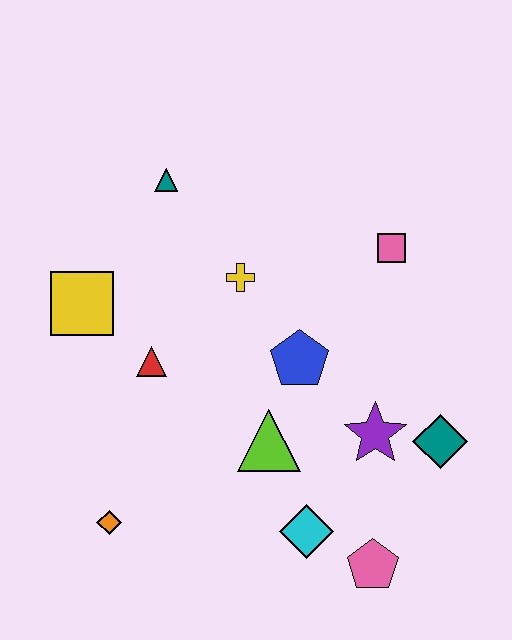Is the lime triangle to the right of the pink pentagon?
No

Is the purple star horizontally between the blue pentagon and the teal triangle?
No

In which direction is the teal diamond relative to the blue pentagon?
The teal diamond is to the right of the blue pentagon.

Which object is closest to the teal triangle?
The yellow cross is closest to the teal triangle.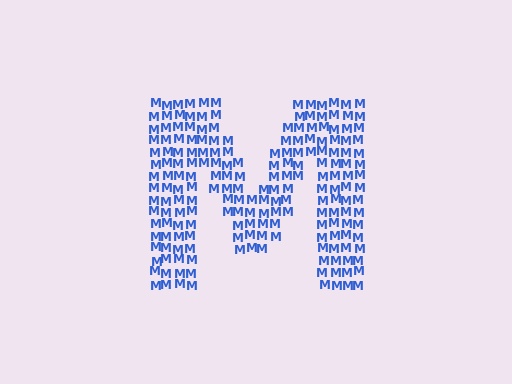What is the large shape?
The large shape is the letter M.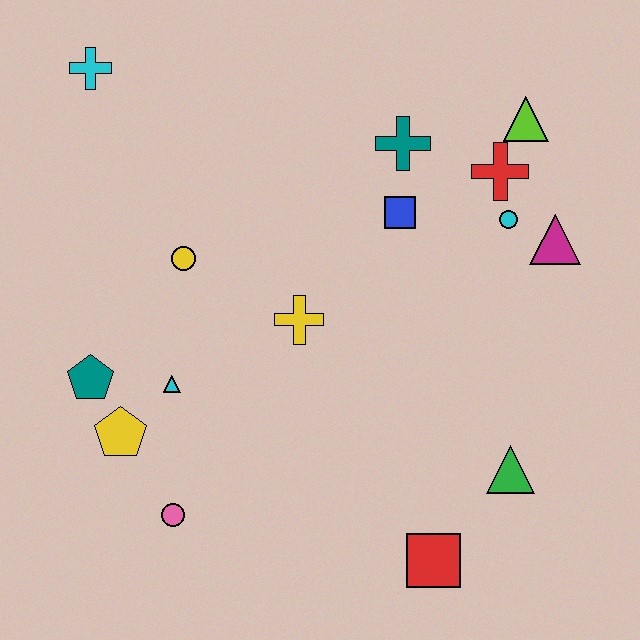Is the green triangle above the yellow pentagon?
No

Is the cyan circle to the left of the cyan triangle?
No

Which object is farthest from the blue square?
The pink circle is farthest from the blue square.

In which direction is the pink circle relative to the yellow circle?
The pink circle is below the yellow circle.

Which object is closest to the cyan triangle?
The yellow pentagon is closest to the cyan triangle.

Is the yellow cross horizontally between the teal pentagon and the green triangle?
Yes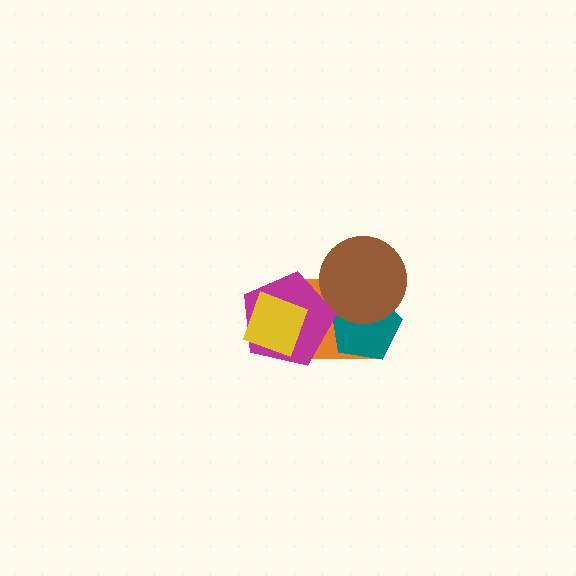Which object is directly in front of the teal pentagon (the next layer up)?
The brown circle is directly in front of the teal pentagon.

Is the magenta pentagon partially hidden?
Yes, it is partially covered by another shape.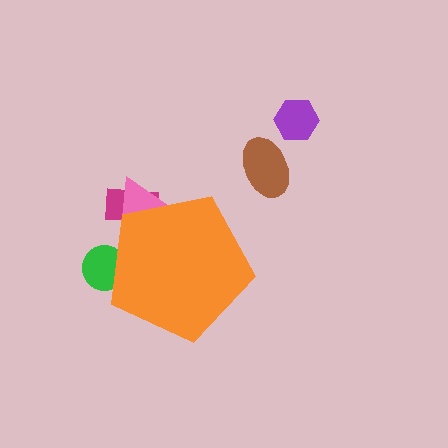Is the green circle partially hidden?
Yes, the green circle is partially hidden behind the orange pentagon.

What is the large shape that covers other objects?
An orange pentagon.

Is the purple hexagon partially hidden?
No, the purple hexagon is fully visible.